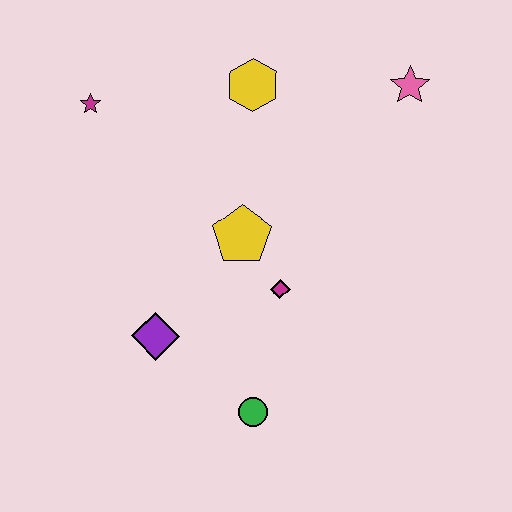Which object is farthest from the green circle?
The pink star is farthest from the green circle.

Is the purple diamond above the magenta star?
No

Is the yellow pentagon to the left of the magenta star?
No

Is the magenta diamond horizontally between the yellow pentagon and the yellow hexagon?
No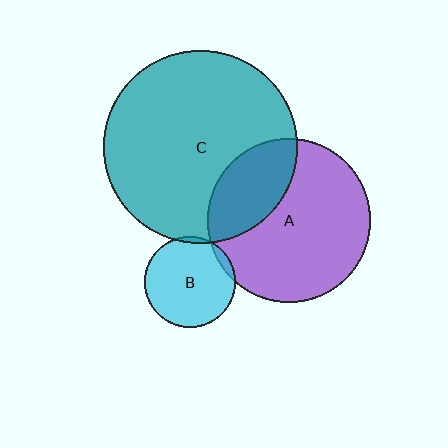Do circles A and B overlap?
Yes.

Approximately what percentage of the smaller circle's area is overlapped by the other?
Approximately 5%.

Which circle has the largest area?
Circle C (teal).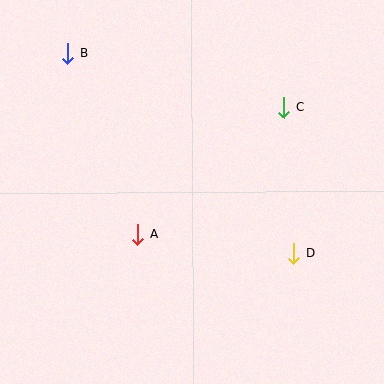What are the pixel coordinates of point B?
Point B is at (68, 53).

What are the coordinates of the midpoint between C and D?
The midpoint between C and D is at (289, 181).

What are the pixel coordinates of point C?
Point C is at (284, 108).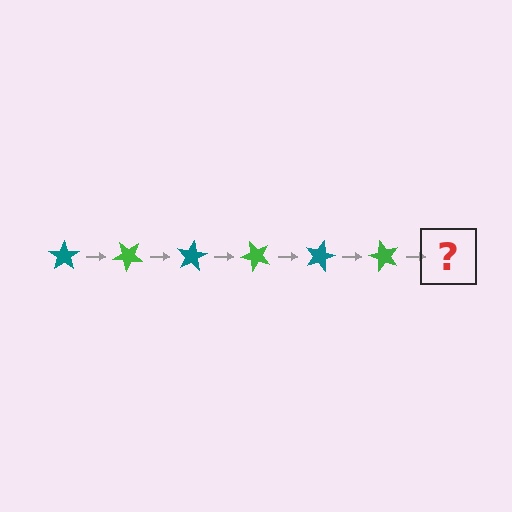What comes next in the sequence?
The next element should be a teal star, rotated 240 degrees from the start.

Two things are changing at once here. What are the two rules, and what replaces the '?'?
The two rules are that it rotates 40 degrees each step and the color cycles through teal and green. The '?' should be a teal star, rotated 240 degrees from the start.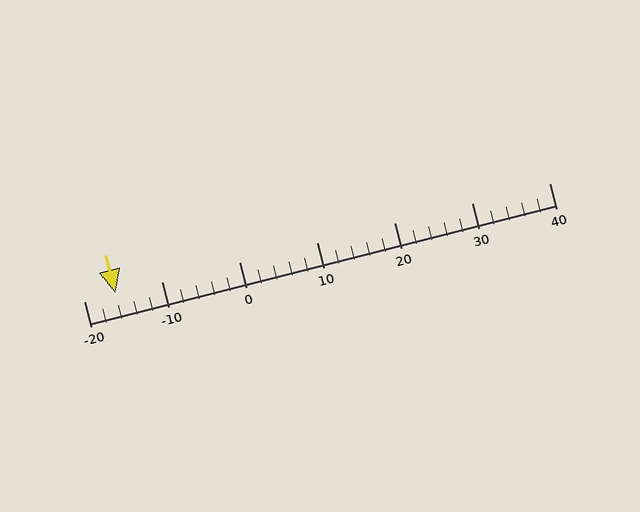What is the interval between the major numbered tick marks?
The major tick marks are spaced 10 units apart.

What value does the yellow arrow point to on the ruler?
The yellow arrow points to approximately -16.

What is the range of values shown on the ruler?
The ruler shows values from -20 to 40.